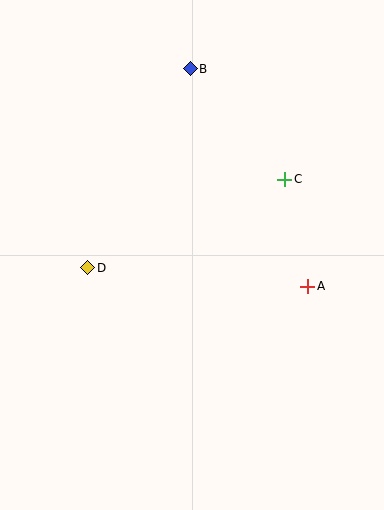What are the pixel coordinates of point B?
Point B is at (190, 69).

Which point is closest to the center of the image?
Point D at (88, 268) is closest to the center.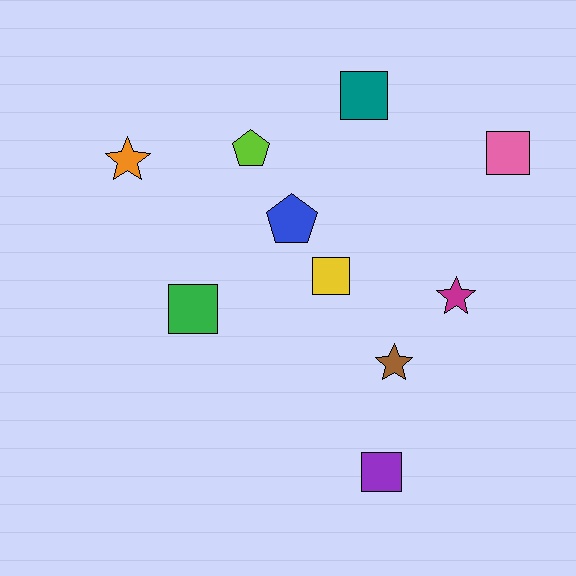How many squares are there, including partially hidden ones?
There are 5 squares.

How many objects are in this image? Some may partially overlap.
There are 10 objects.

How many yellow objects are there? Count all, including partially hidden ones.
There is 1 yellow object.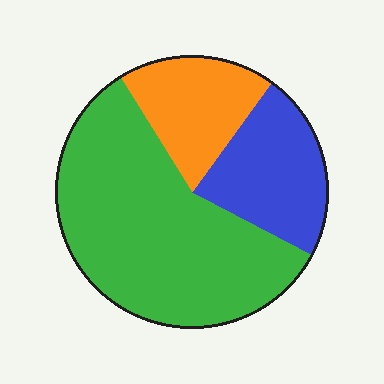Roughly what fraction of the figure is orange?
Orange takes up about one fifth (1/5) of the figure.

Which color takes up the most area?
Green, at roughly 60%.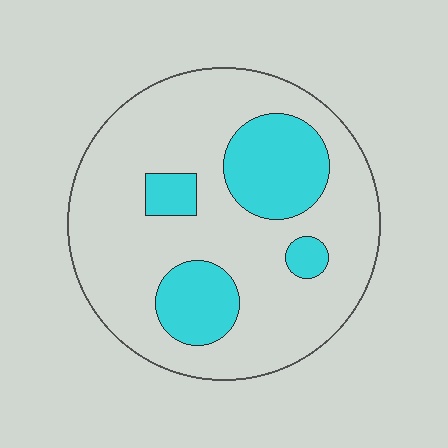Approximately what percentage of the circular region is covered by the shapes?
Approximately 25%.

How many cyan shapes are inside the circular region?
4.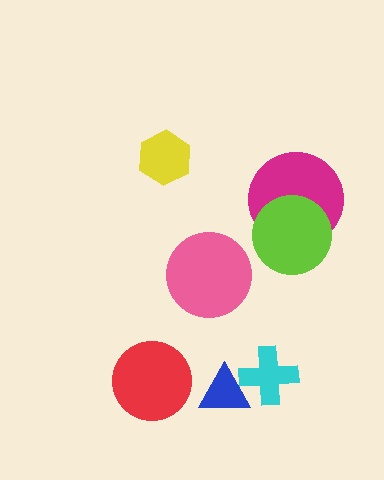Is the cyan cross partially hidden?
Yes, it is partially covered by another shape.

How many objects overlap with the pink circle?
0 objects overlap with the pink circle.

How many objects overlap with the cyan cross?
1 object overlaps with the cyan cross.